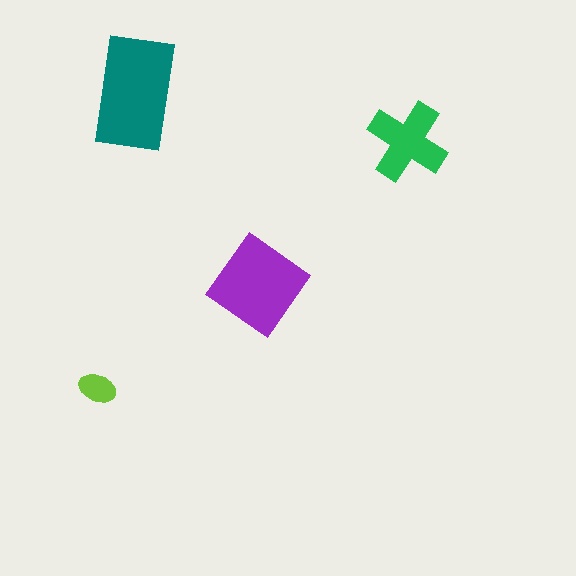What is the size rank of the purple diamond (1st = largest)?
2nd.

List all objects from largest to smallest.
The teal rectangle, the purple diamond, the green cross, the lime ellipse.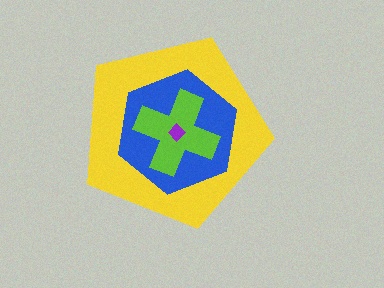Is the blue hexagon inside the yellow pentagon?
Yes.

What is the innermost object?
The purple diamond.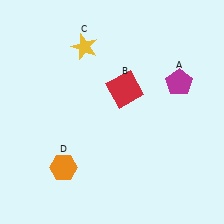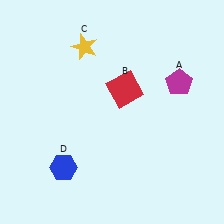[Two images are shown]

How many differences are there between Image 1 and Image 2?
There is 1 difference between the two images.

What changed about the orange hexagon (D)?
In Image 1, D is orange. In Image 2, it changed to blue.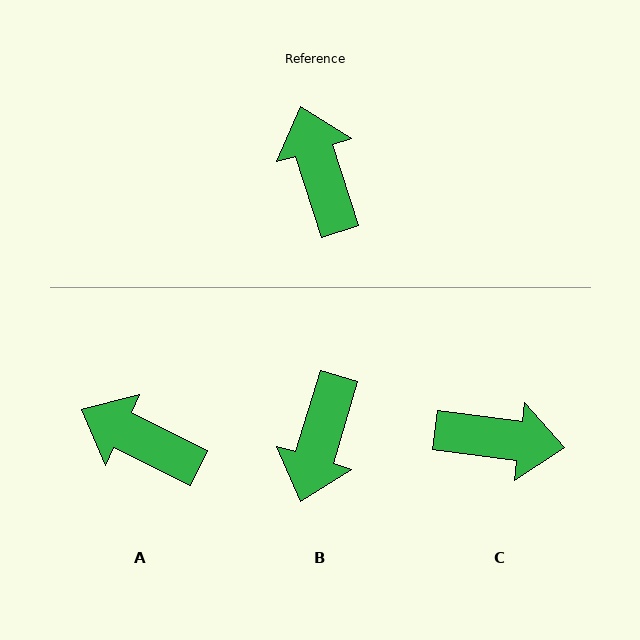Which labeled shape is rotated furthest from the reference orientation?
B, about 145 degrees away.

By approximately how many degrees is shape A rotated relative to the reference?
Approximately 46 degrees counter-clockwise.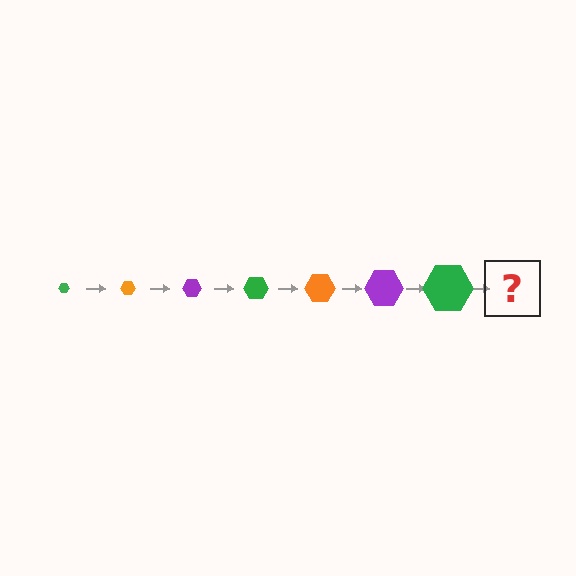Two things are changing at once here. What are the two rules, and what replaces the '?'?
The two rules are that the hexagon grows larger each step and the color cycles through green, orange, and purple. The '?' should be an orange hexagon, larger than the previous one.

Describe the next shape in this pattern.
It should be an orange hexagon, larger than the previous one.